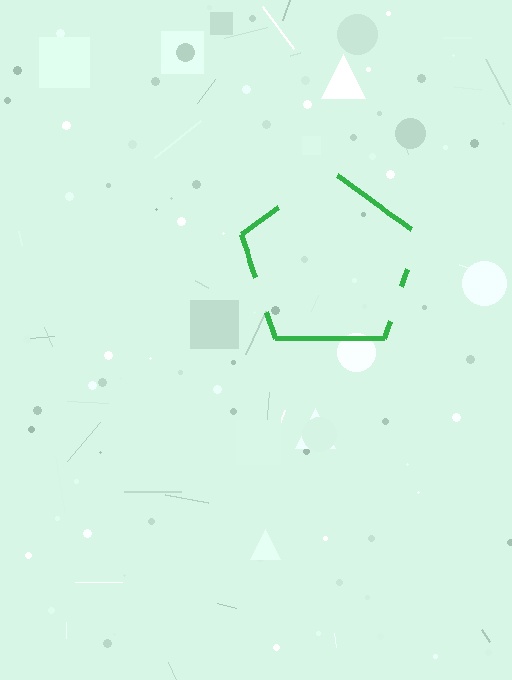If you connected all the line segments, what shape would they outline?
They would outline a pentagon.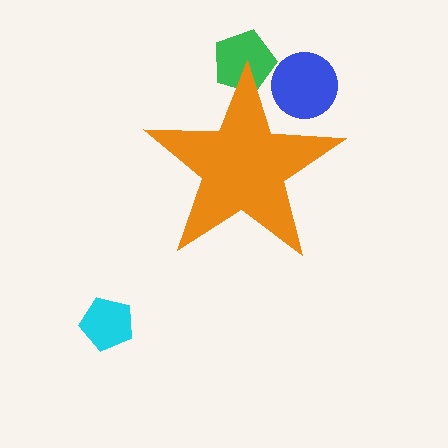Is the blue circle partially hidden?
Yes, the blue circle is partially hidden behind the orange star.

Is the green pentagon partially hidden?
Yes, the green pentagon is partially hidden behind the orange star.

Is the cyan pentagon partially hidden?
No, the cyan pentagon is fully visible.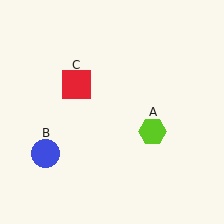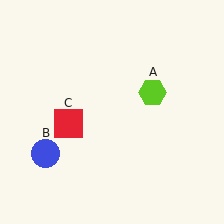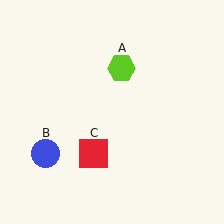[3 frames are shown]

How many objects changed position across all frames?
2 objects changed position: lime hexagon (object A), red square (object C).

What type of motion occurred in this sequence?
The lime hexagon (object A), red square (object C) rotated counterclockwise around the center of the scene.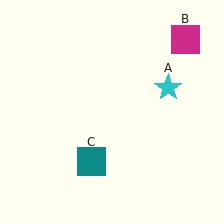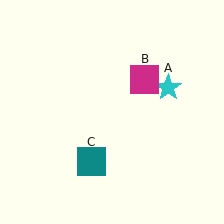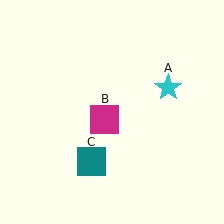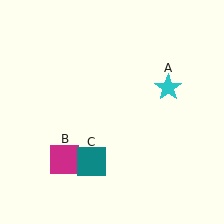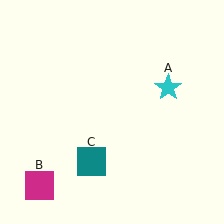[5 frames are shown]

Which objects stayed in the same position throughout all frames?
Cyan star (object A) and teal square (object C) remained stationary.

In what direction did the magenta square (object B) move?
The magenta square (object B) moved down and to the left.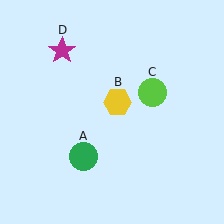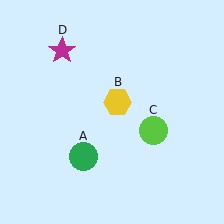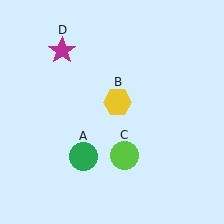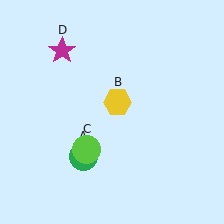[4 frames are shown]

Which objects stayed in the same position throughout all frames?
Green circle (object A) and yellow hexagon (object B) and magenta star (object D) remained stationary.